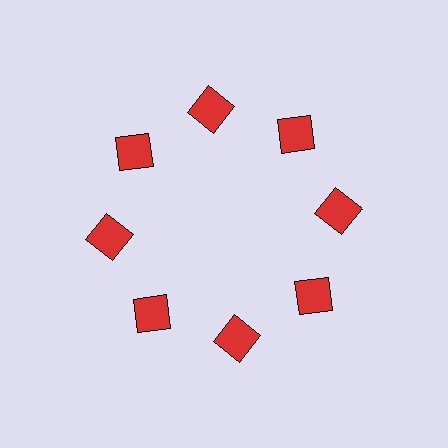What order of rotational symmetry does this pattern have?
This pattern has 8-fold rotational symmetry.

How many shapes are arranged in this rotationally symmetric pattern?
There are 8 shapes, arranged in 8 groups of 1.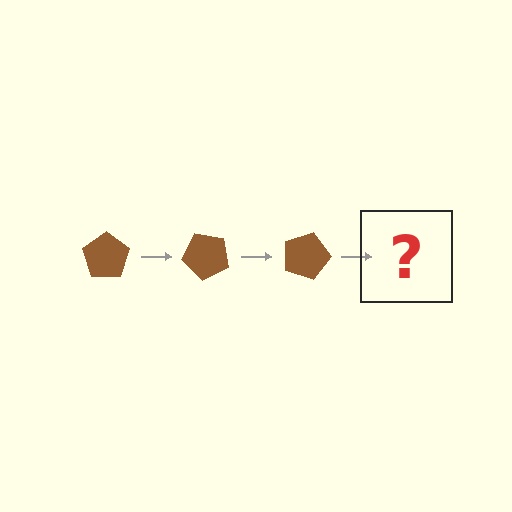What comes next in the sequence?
The next element should be a brown pentagon rotated 135 degrees.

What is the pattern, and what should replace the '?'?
The pattern is that the pentagon rotates 45 degrees each step. The '?' should be a brown pentagon rotated 135 degrees.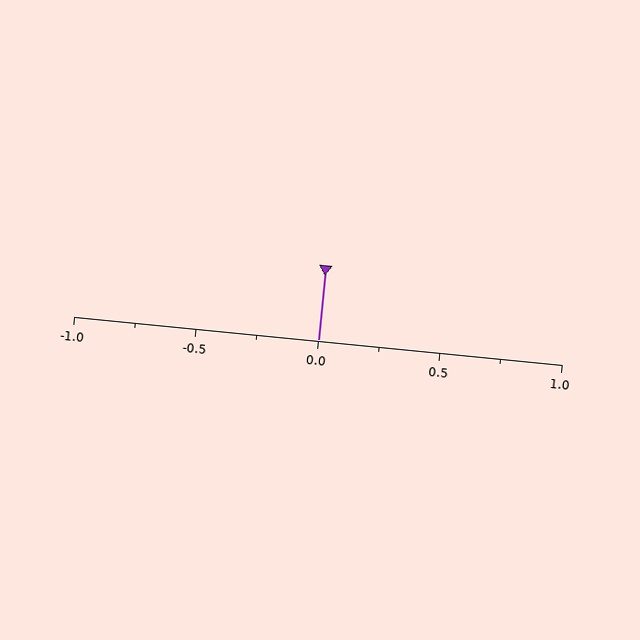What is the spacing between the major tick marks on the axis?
The major ticks are spaced 0.5 apart.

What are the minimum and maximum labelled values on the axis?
The axis runs from -1.0 to 1.0.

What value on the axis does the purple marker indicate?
The marker indicates approximately 0.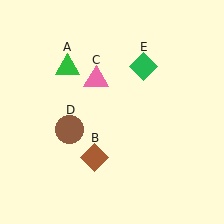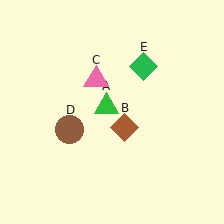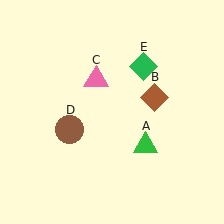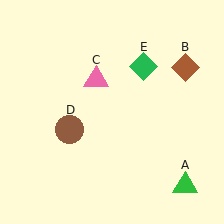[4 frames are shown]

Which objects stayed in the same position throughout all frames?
Pink triangle (object C) and brown circle (object D) and green diamond (object E) remained stationary.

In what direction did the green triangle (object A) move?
The green triangle (object A) moved down and to the right.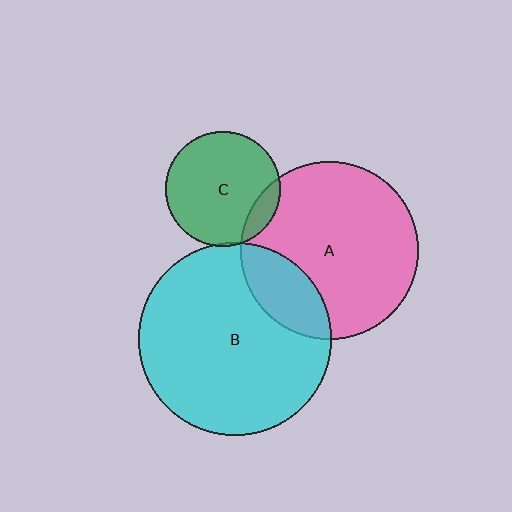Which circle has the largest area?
Circle B (cyan).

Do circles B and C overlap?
Yes.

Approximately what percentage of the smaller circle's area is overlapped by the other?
Approximately 5%.